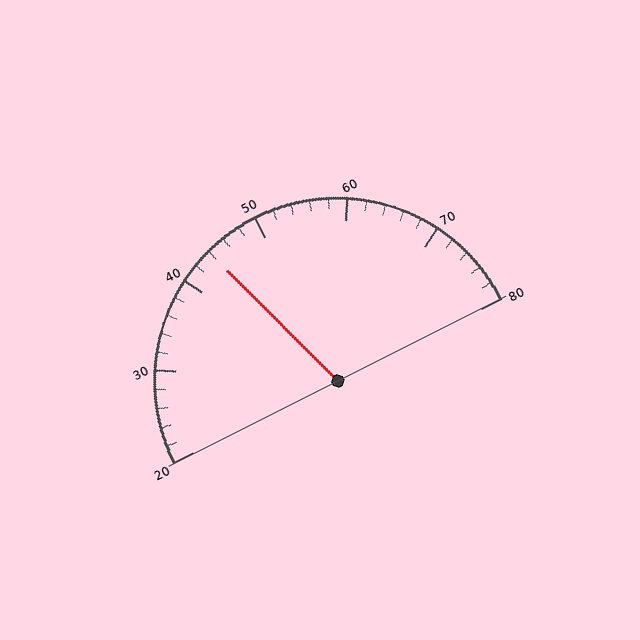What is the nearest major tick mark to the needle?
The nearest major tick mark is 40.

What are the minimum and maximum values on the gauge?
The gauge ranges from 20 to 80.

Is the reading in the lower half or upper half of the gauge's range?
The reading is in the lower half of the range (20 to 80).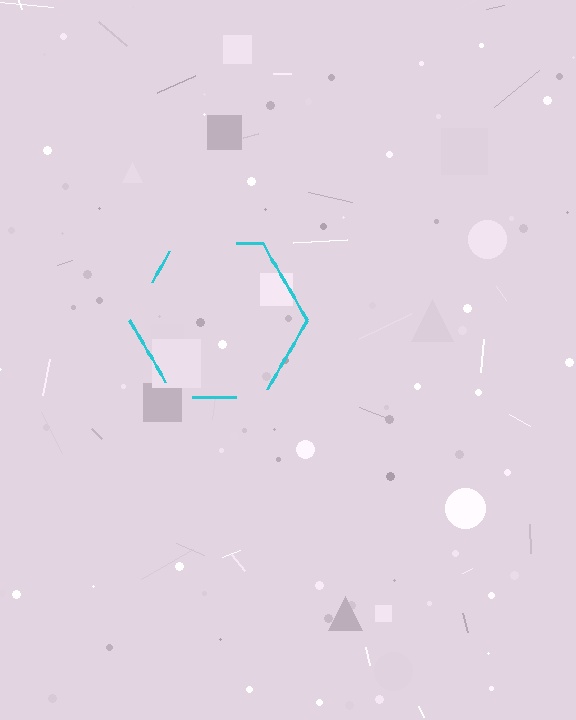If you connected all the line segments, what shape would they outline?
They would outline a hexagon.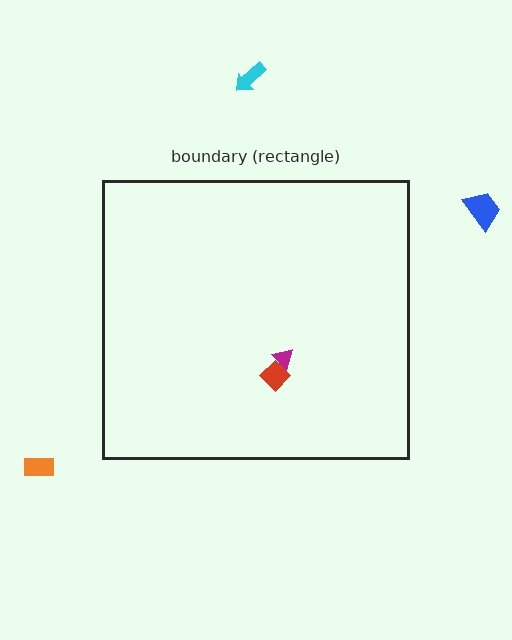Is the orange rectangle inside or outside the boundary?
Outside.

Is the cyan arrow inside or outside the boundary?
Outside.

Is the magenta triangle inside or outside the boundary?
Inside.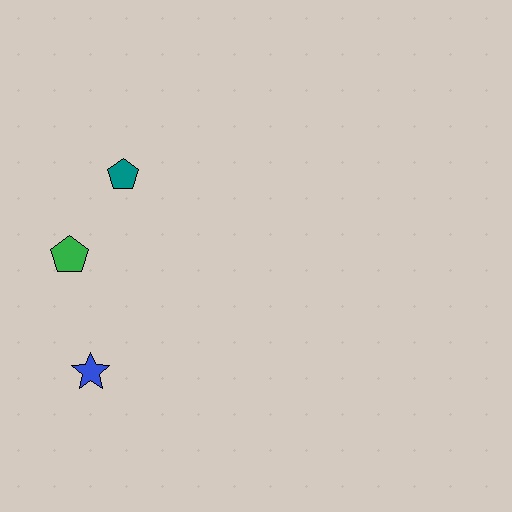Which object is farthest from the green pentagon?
The blue star is farthest from the green pentagon.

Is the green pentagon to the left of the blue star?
Yes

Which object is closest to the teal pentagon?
The green pentagon is closest to the teal pentagon.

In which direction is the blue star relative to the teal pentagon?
The blue star is below the teal pentagon.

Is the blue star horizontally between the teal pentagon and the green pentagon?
Yes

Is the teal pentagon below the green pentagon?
No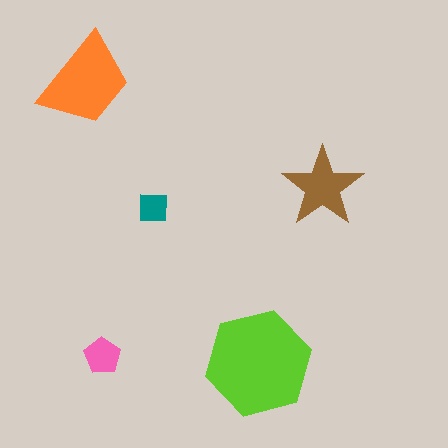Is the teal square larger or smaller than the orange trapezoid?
Smaller.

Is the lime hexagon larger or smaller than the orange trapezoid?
Larger.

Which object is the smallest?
The teal square.